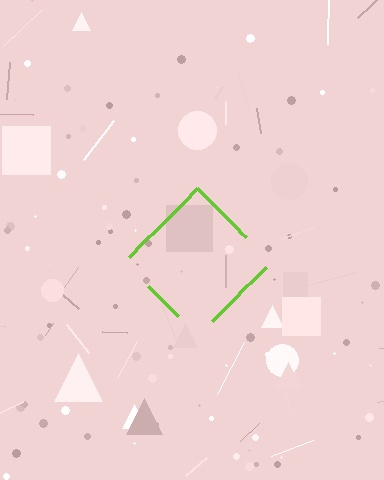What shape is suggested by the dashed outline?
The dashed outline suggests a diamond.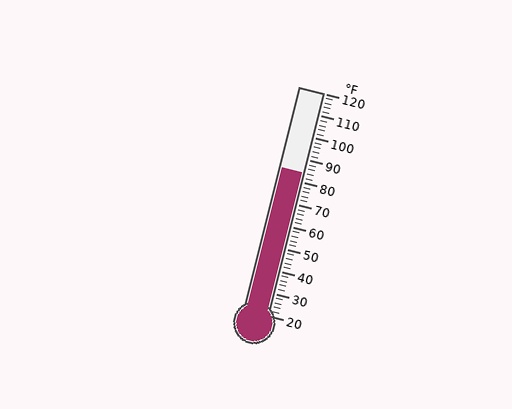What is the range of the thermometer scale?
The thermometer scale ranges from 20°F to 120°F.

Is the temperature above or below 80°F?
The temperature is above 80°F.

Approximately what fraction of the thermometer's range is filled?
The thermometer is filled to approximately 65% of its range.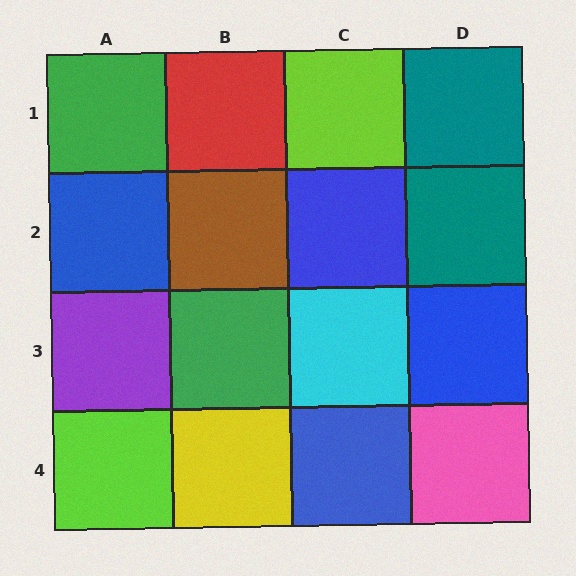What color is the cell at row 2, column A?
Blue.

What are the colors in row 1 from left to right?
Green, red, lime, teal.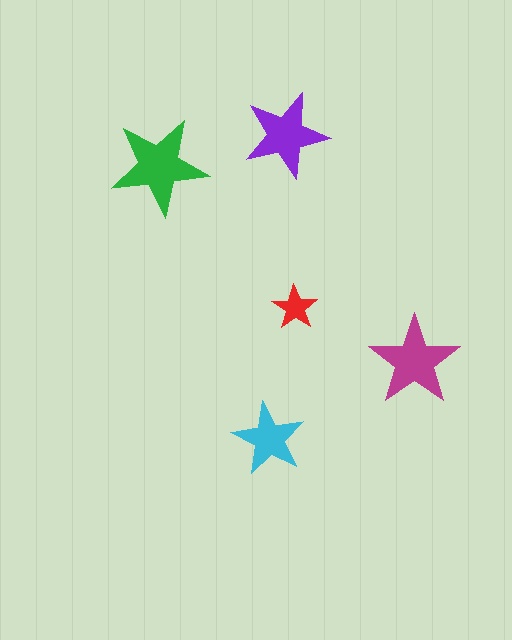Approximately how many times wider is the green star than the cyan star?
About 1.5 times wider.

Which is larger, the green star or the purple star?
The green one.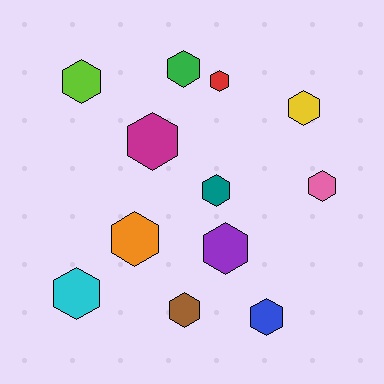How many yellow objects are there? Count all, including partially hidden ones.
There is 1 yellow object.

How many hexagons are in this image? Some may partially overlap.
There are 12 hexagons.